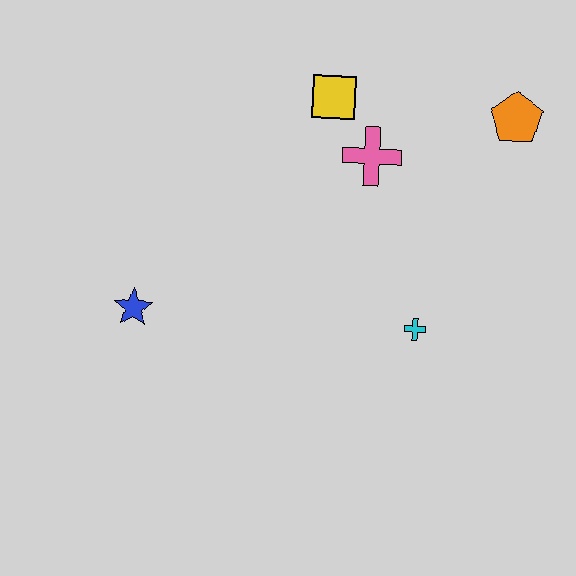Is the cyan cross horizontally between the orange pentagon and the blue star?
Yes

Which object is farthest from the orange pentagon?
The blue star is farthest from the orange pentagon.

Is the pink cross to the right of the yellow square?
Yes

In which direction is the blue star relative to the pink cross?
The blue star is to the left of the pink cross.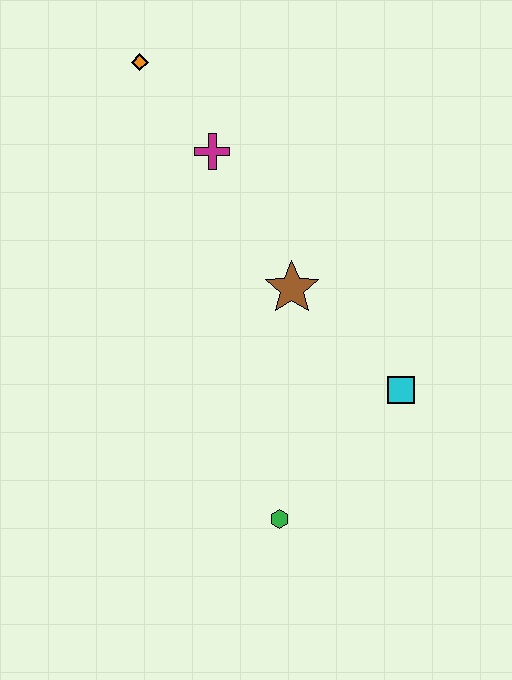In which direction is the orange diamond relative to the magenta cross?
The orange diamond is above the magenta cross.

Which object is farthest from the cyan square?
The orange diamond is farthest from the cyan square.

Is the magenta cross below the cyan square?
No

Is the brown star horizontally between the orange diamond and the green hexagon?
No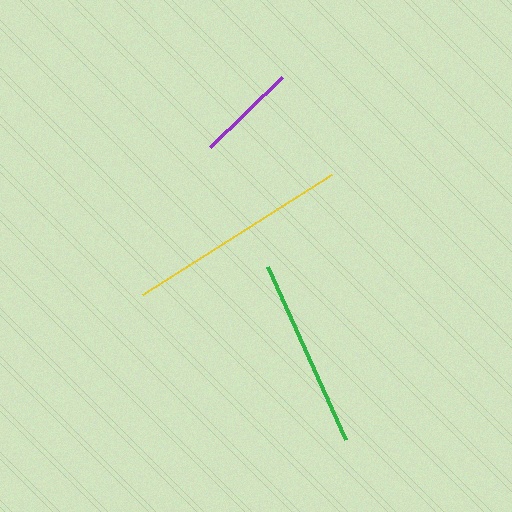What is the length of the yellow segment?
The yellow segment is approximately 224 pixels long.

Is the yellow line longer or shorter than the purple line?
The yellow line is longer than the purple line.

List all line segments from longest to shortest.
From longest to shortest: yellow, green, purple.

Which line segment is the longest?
The yellow line is the longest at approximately 224 pixels.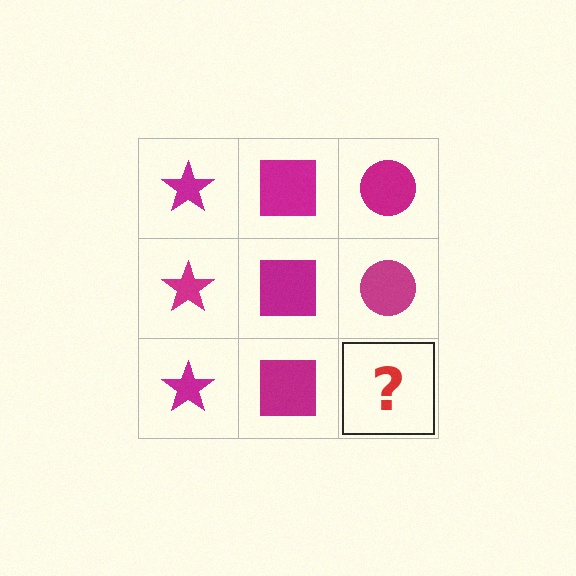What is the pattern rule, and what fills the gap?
The rule is that each column has a consistent shape. The gap should be filled with a magenta circle.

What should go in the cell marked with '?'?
The missing cell should contain a magenta circle.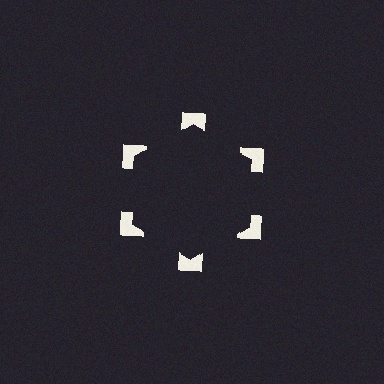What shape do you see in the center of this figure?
An illusory hexagon — its edges are inferred from the aligned wedge cuts in the notched squares, not physically drawn.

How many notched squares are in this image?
There are 6 — one at each vertex of the illusory hexagon.